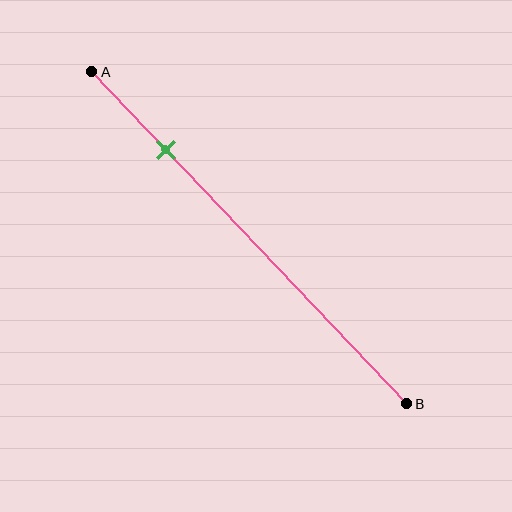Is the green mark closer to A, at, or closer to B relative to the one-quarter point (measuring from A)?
The green mark is approximately at the one-quarter point of segment AB.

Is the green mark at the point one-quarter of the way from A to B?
Yes, the mark is approximately at the one-quarter point.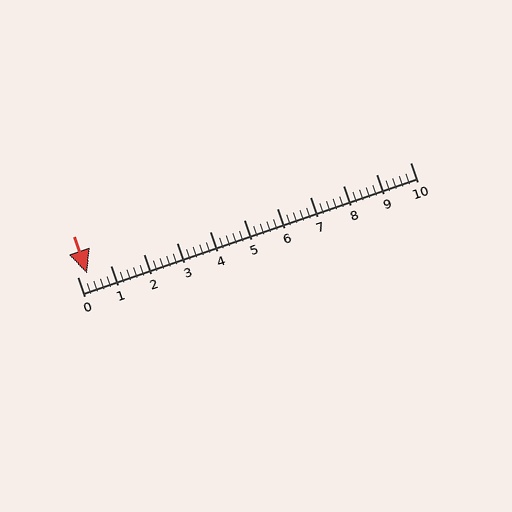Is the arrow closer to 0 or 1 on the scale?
The arrow is closer to 0.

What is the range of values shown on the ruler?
The ruler shows values from 0 to 10.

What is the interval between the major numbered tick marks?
The major tick marks are spaced 1 units apart.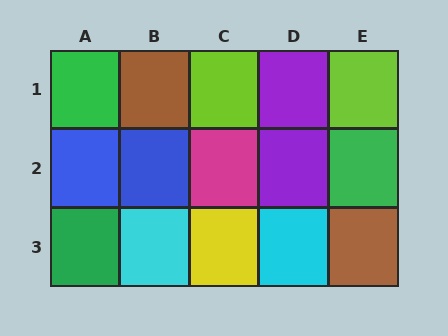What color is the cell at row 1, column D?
Purple.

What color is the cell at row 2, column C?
Magenta.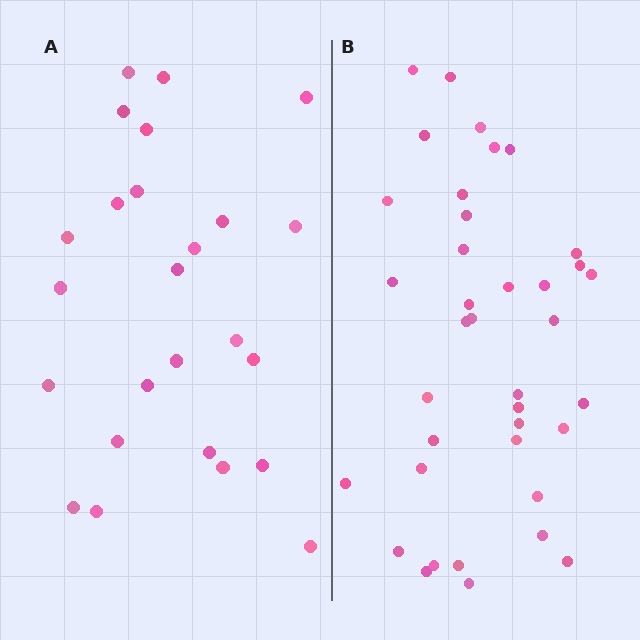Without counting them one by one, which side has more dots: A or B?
Region B (the right region) has more dots.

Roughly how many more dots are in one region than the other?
Region B has approximately 15 more dots than region A.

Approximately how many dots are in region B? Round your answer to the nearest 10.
About 40 dots. (The exact count is 38, which rounds to 40.)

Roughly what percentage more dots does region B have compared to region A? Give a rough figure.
About 50% more.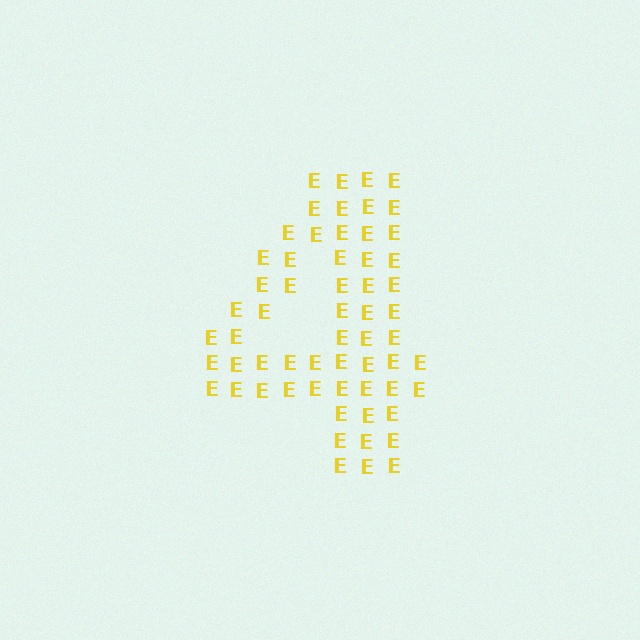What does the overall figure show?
The overall figure shows the digit 4.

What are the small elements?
The small elements are letter E's.